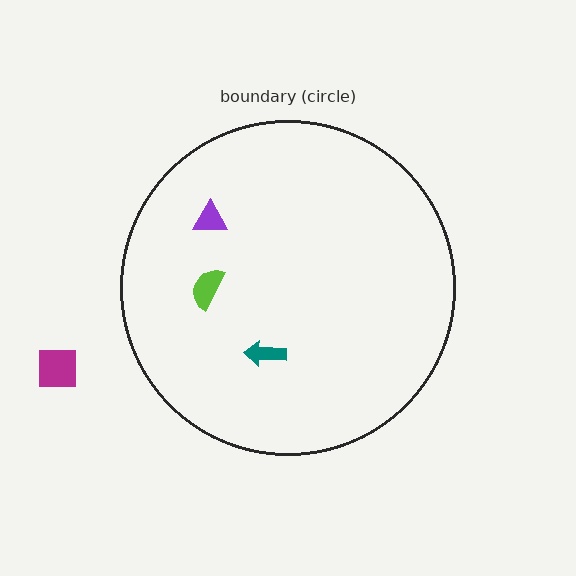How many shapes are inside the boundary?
3 inside, 1 outside.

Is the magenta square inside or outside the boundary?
Outside.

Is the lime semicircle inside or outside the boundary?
Inside.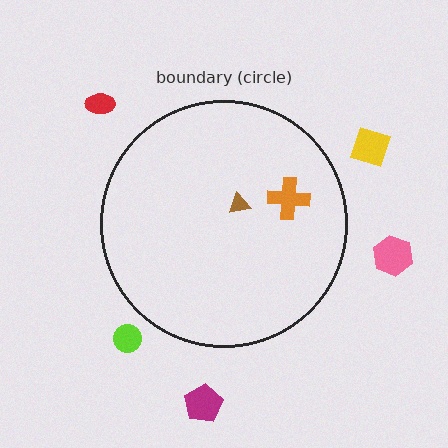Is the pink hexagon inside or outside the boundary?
Outside.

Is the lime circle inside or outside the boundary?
Outside.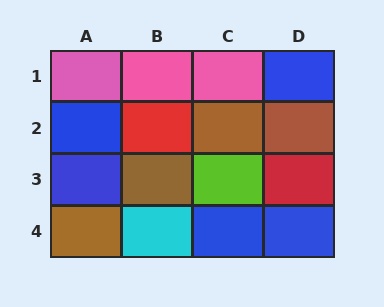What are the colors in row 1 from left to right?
Pink, pink, pink, blue.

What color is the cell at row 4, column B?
Cyan.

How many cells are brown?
4 cells are brown.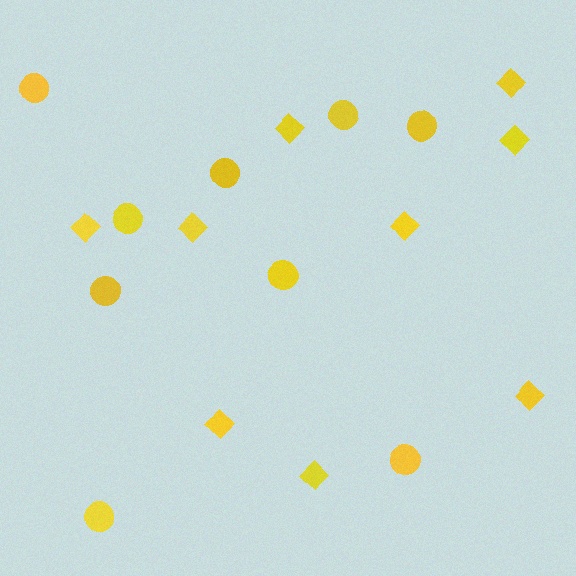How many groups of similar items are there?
There are 2 groups: one group of circles (9) and one group of diamonds (9).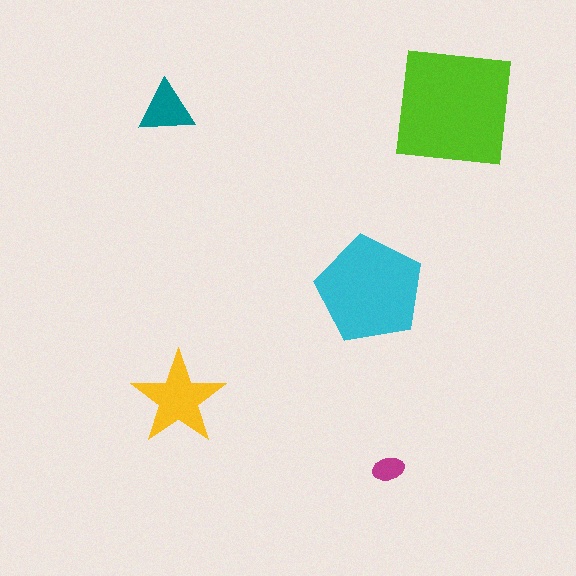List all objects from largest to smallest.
The lime square, the cyan pentagon, the yellow star, the teal triangle, the magenta ellipse.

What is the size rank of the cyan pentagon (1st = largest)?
2nd.